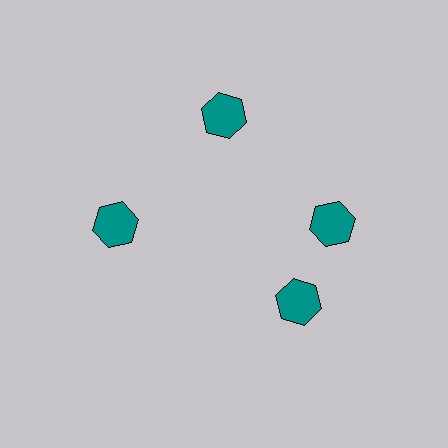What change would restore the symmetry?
The symmetry would be restored by rotating it back into even spacing with its neighbors so that all 4 hexagons sit at equal angles and equal distance from the center.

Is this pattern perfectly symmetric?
No. The 4 teal hexagons are arranged in a ring, but one element near the 6 o'clock position is rotated out of alignment along the ring, breaking the 4-fold rotational symmetry.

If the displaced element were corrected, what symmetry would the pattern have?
It would have 4-fold rotational symmetry — the pattern would map onto itself every 90 degrees.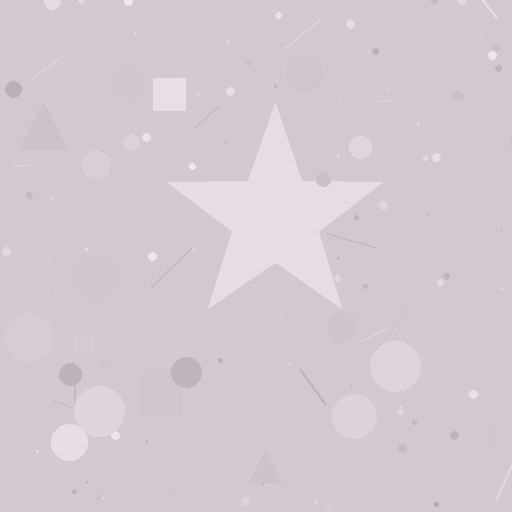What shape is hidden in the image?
A star is hidden in the image.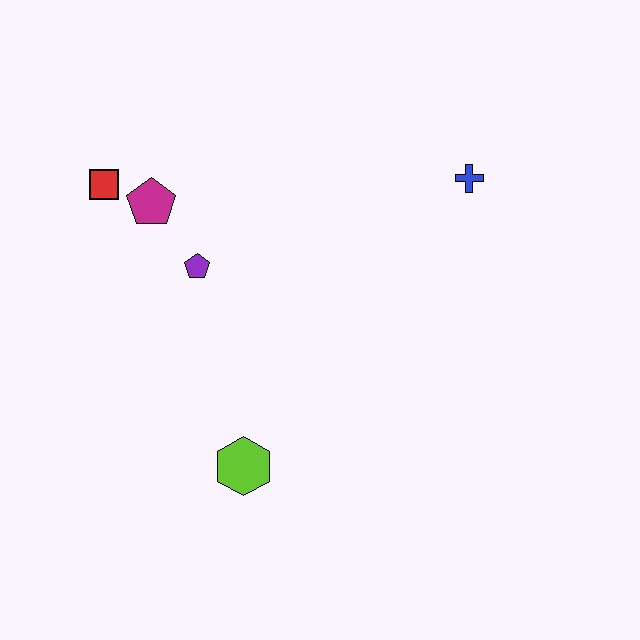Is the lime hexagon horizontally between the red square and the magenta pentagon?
No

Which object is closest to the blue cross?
The purple pentagon is closest to the blue cross.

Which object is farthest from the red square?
The blue cross is farthest from the red square.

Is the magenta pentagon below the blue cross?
Yes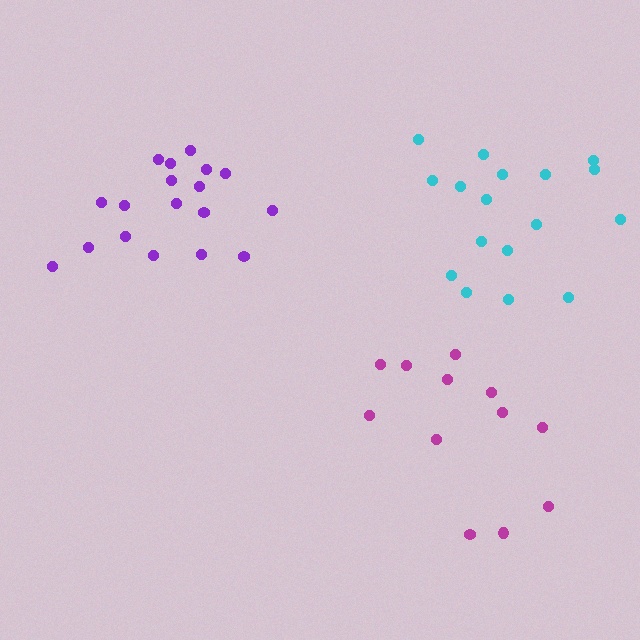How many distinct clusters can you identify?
There are 3 distinct clusters.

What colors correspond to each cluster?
The clusters are colored: purple, magenta, cyan.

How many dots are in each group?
Group 1: 18 dots, Group 2: 12 dots, Group 3: 17 dots (47 total).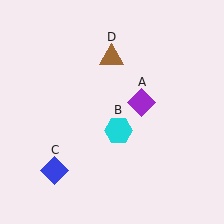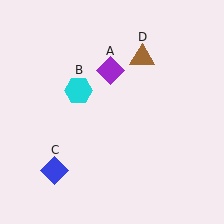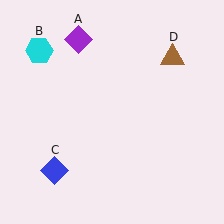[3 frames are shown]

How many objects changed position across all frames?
3 objects changed position: purple diamond (object A), cyan hexagon (object B), brown triangle (object D).